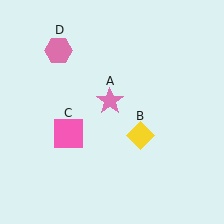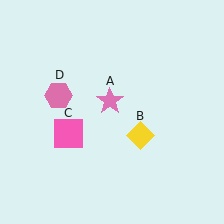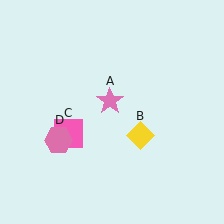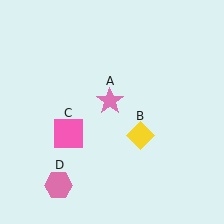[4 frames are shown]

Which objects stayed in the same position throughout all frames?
Pink star (object A) and yellow diamond (object B) and pink square (object C) remained stationary.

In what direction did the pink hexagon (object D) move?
The pink hexagon (object D) moved down.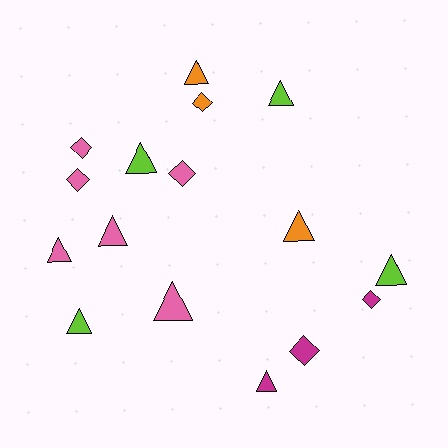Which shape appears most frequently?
Triangle, with 10 objects.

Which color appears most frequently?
Pink, with 6 objects.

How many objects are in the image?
There are 16 objects.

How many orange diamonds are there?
There is 1 orange diamond.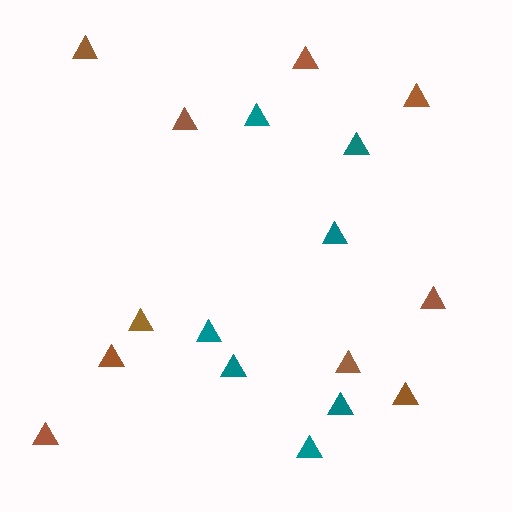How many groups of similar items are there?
There are 2 groups: one group of brown triangles (10) and one group of teal triangles (7).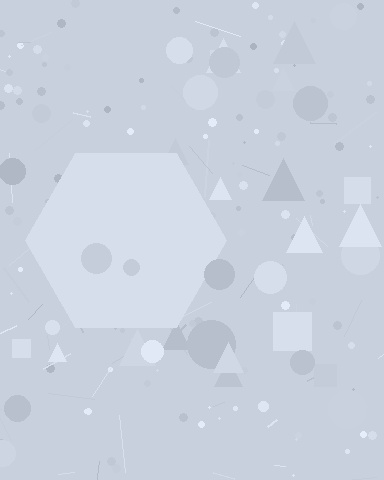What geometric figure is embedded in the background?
A hexagon is embedded in the background.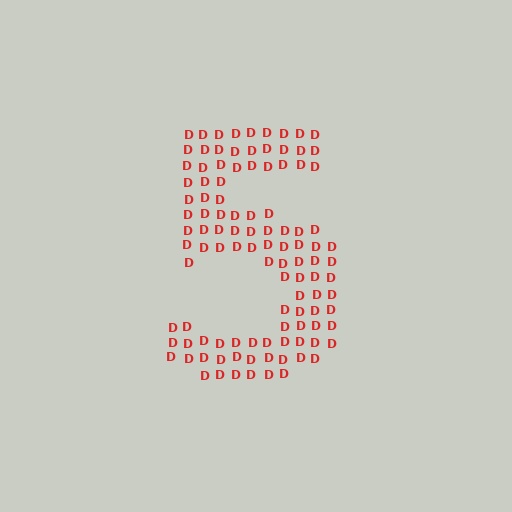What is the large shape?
The large shape is the digit 5.